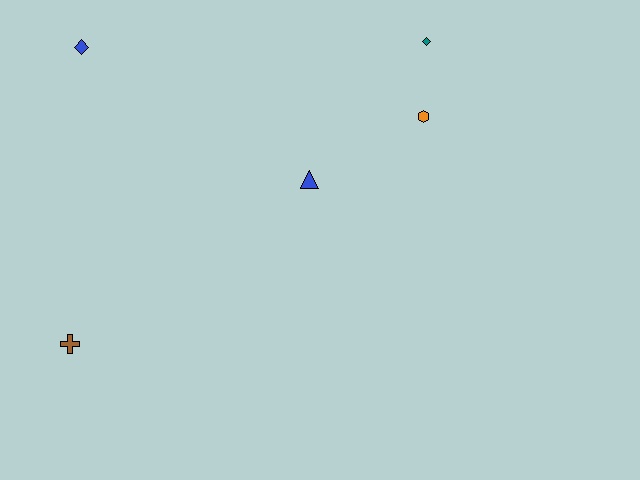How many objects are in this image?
There are 5 objects.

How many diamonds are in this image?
There are 2 diamonds.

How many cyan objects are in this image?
There are no cyan objects.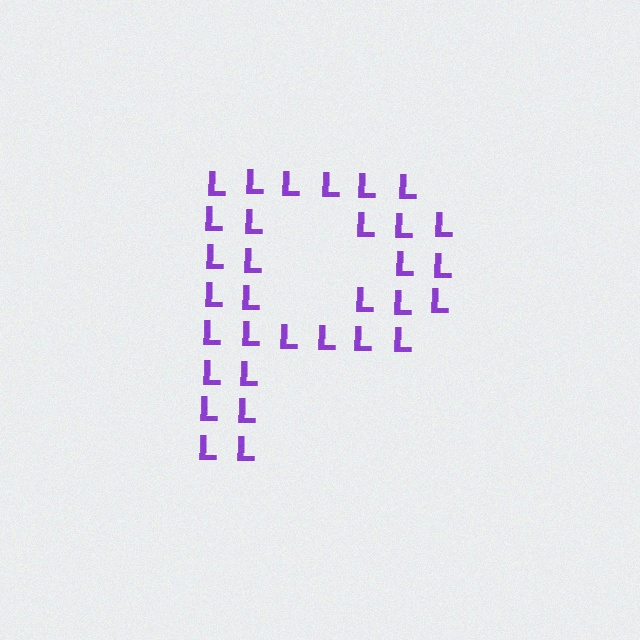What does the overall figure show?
The overall figure shows the letter P.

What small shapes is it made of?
It is made of small letter L's.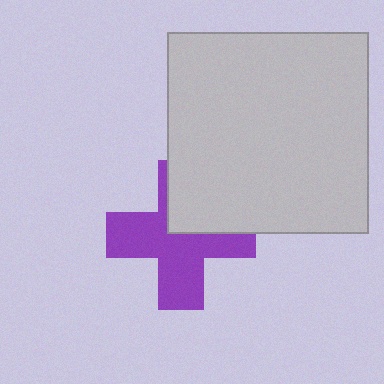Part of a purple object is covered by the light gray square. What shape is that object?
It is a cross.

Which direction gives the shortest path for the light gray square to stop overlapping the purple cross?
Moving toward the upper-right gives the shortest separation.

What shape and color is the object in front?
The object in front is a light gray square.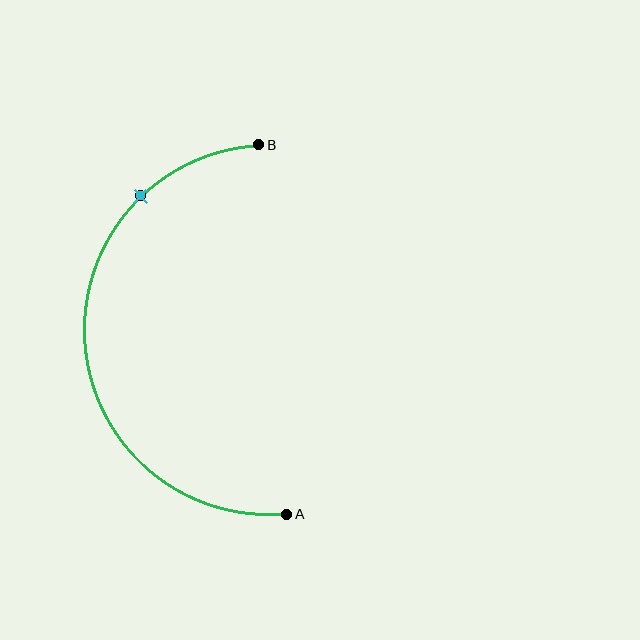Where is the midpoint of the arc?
The arc midpoint is the point on the curve farthest from the straight line joining A and B. It sits to the left of that line.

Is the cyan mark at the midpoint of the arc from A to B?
No. The cyan mark lies on the arc but is closer to endpoint B. The arc midpoint would be at the point on the curve equidistant along the arc from both A and B.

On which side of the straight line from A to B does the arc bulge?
The arc bulges to the left of the straight line connecting A and B.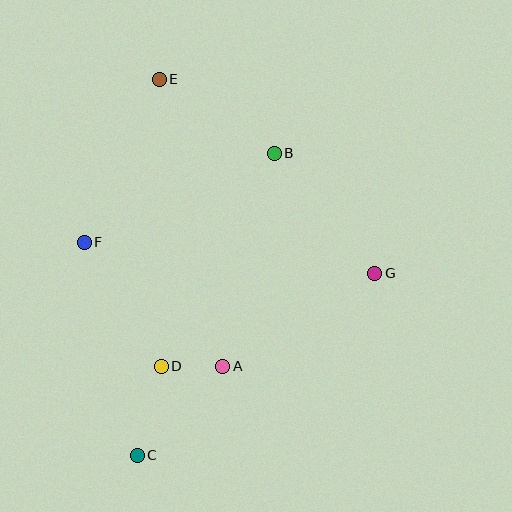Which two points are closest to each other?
Points A and D are closest to each other.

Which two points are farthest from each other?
Points C and E are farthest from each other.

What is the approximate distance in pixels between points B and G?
The distance between B and G is approximately 156 pixels.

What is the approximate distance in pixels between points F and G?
The distance between F and G is approximately 292 pixels.